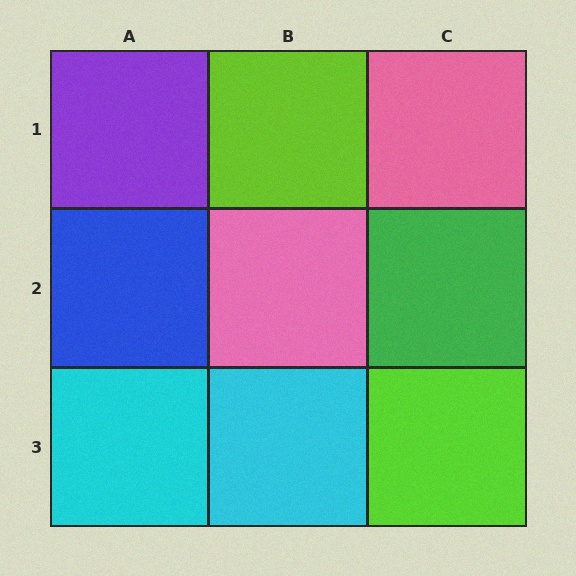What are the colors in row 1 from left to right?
Purple, lime, pink.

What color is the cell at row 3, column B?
Cyan.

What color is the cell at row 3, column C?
Lime.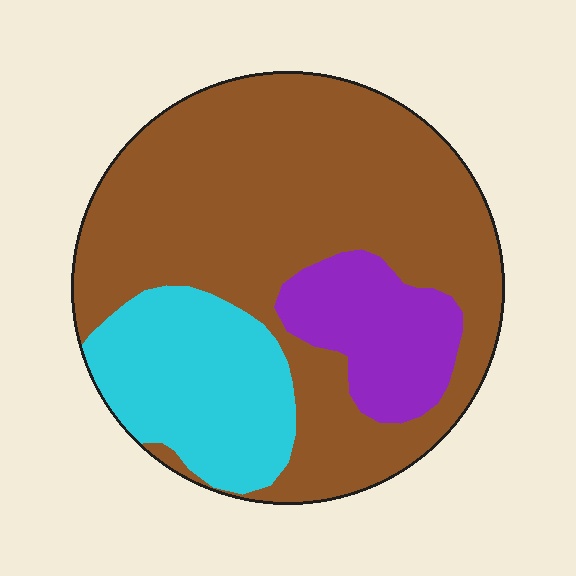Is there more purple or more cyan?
Cyan.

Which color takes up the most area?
Brown, at roughly 65%.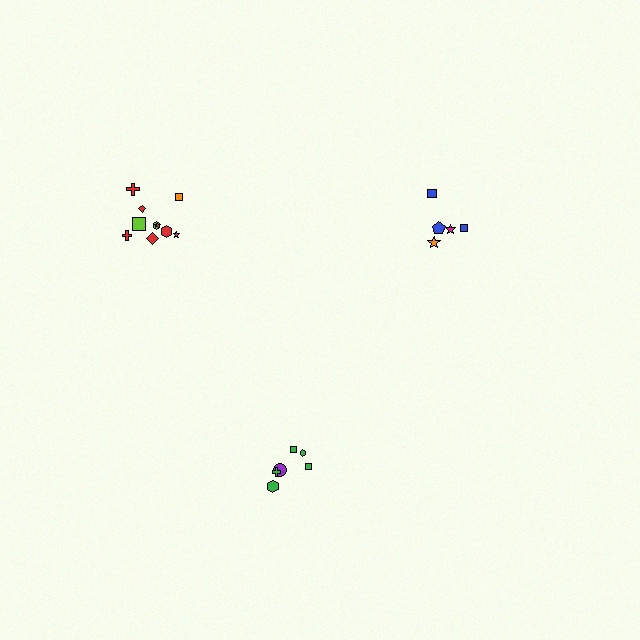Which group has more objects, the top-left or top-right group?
The top-left group.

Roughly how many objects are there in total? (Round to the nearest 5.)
Roughly 20 objects in total.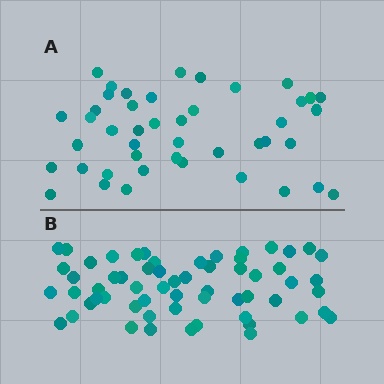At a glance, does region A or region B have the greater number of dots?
Region B (the bottom region) has more dots.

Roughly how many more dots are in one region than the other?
Region B has approximately 15 more dots than region A.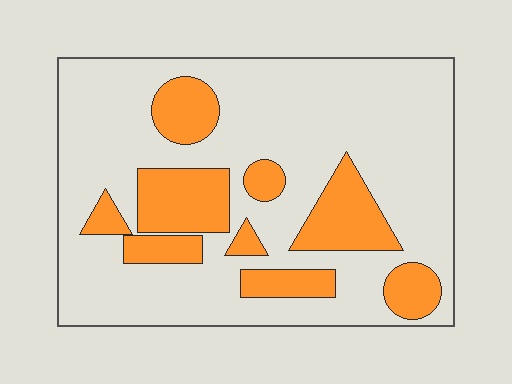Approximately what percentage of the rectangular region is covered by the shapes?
Approximately 25%.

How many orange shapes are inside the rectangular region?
9.